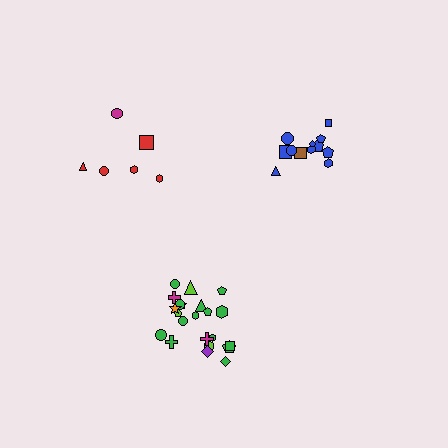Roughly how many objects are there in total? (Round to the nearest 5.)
Roughly 40 objects in total.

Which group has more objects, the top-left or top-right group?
The top-right group.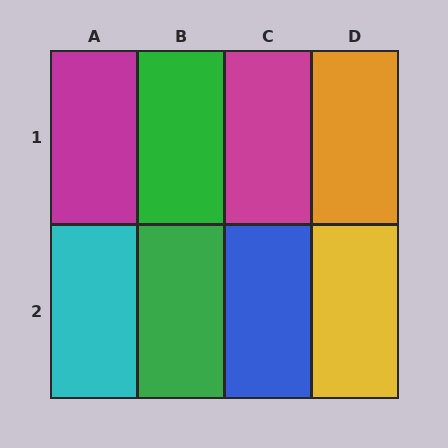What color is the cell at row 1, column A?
Magenta.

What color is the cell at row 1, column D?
Orange.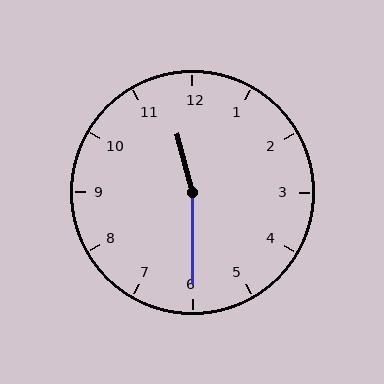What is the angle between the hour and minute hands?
Approximately 165 degrees.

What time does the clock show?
11:30.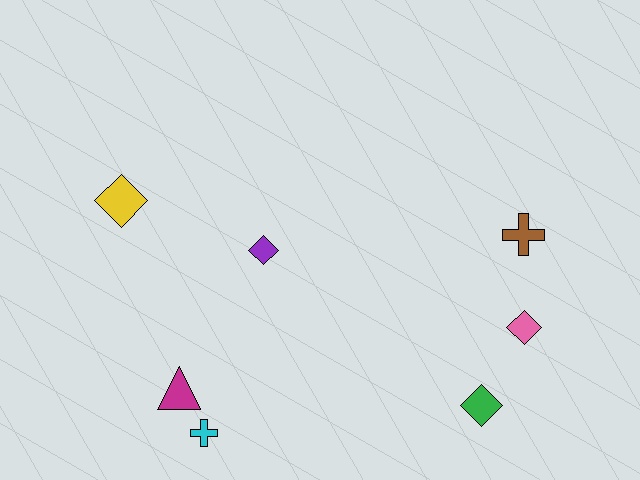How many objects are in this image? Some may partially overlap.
There are 7 objects.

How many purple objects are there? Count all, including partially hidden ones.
There is 1 purple object.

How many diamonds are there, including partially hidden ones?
There are 4 diamonds.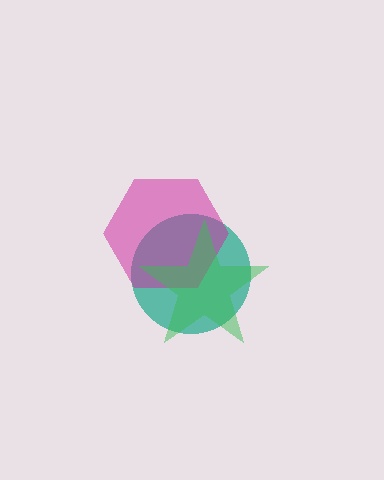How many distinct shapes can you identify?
There are 3 distinct shapes: a teal circle, a magenta hexagon, a green star.